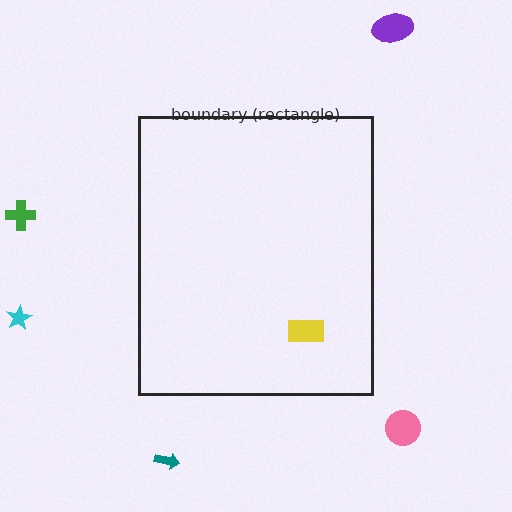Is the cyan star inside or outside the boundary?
Outside.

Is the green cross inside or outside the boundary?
Outside.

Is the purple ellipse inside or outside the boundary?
Outside.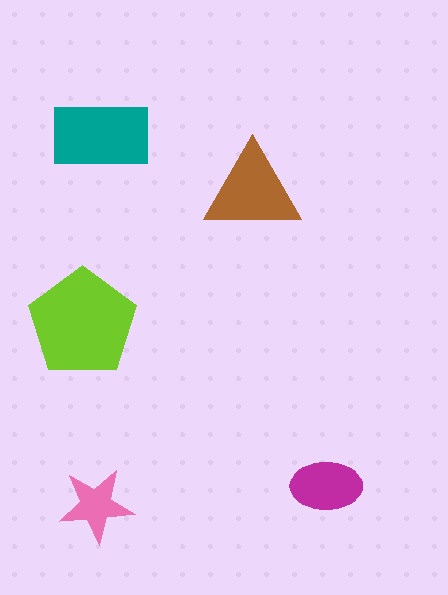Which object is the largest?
The lime pentagon.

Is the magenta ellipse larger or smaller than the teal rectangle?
Smaller.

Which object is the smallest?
The pink star.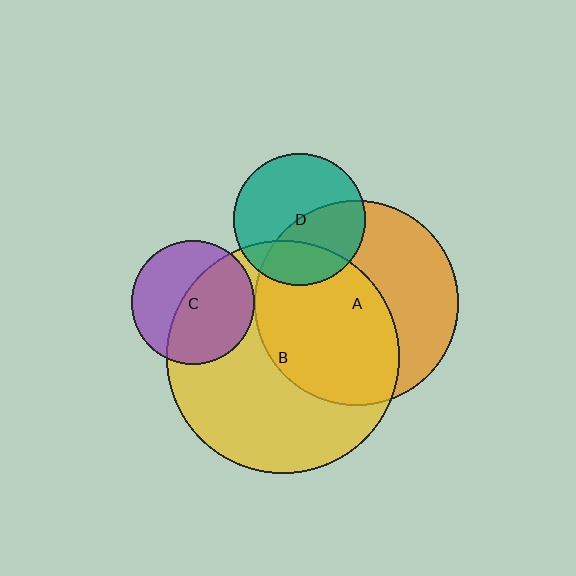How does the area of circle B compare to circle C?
Approximately 3.6 times.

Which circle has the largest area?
Circle B (yellow).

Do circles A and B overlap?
Yes.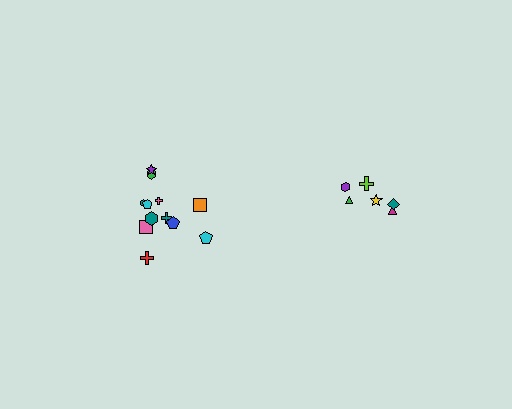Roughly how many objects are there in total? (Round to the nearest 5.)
Roughly 20 objects in total.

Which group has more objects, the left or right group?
The left group.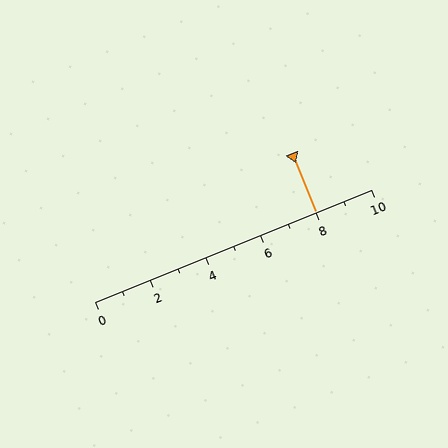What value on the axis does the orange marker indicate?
The marker indicates approximately 8.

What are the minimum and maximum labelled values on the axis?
The axis runs from 0 to 10.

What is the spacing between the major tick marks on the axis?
The major ticks are spaced 2 apart.